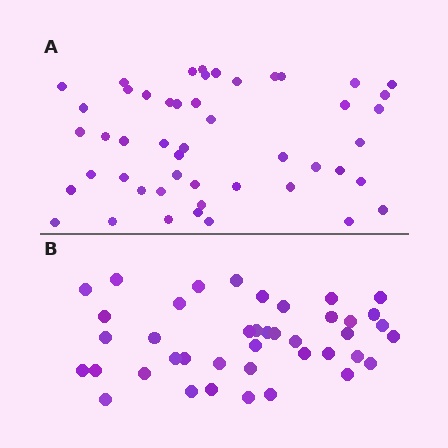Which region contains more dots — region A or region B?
Region A (the top region) has more dots.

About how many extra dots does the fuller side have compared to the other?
Region A has roughly 8 or so more dots than region B.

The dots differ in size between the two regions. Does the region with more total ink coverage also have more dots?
No. Region B has more total ink coverage because its dots are larger, but region A actually contains more individual dots. Total area can be misleading — the number of items is what matters here.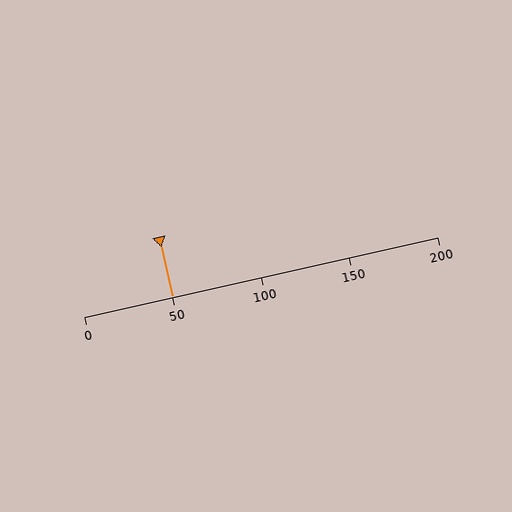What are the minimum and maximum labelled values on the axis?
The axis runs from 0 to 200.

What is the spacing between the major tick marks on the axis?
The major ticks are spaced 50 apart.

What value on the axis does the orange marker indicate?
The marker indicates approximately 50.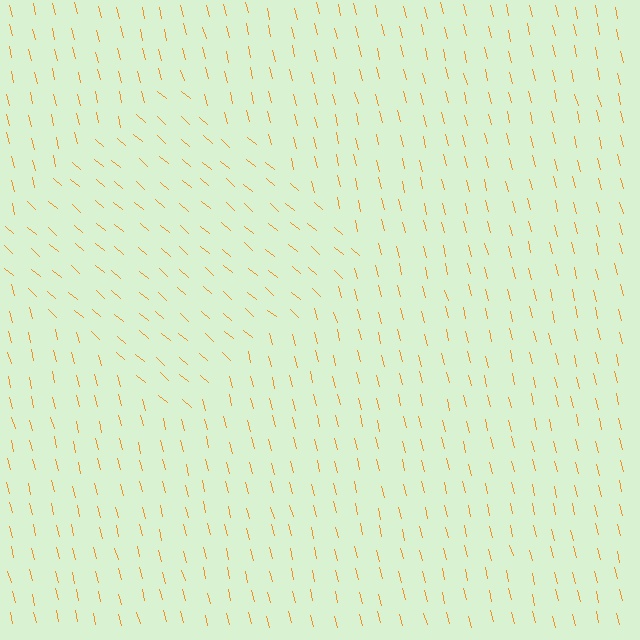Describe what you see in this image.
The image is filled with small orange line segments. A diamond region in the image has lines oriented differently from the surrounding lines, creating a visible texture boundary.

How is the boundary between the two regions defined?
The boundary is defined purely by a change in line orientation (approximately 35 degrees difference). All lines are the same color and thickness.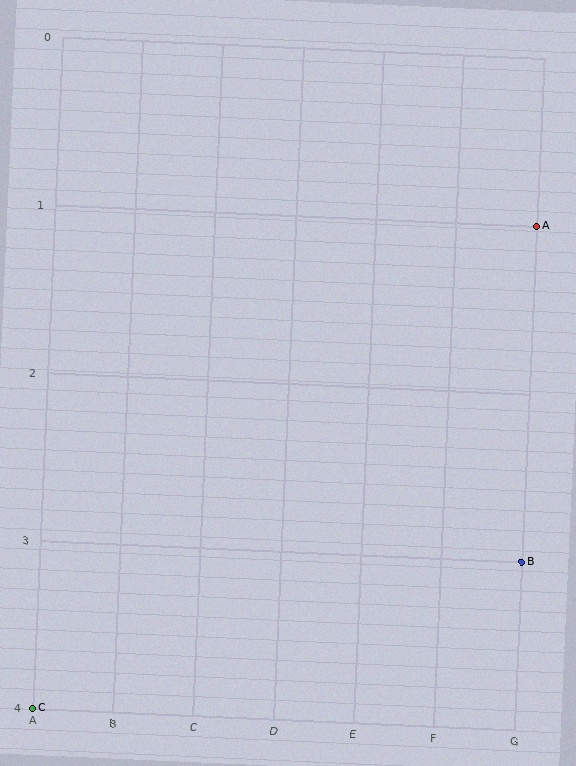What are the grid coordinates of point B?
Point B is at grid coordinates (G, 3).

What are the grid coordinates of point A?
Point A is at grid coordinates (G, 1).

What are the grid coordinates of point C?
Point C is at grid coordinates (A, 4).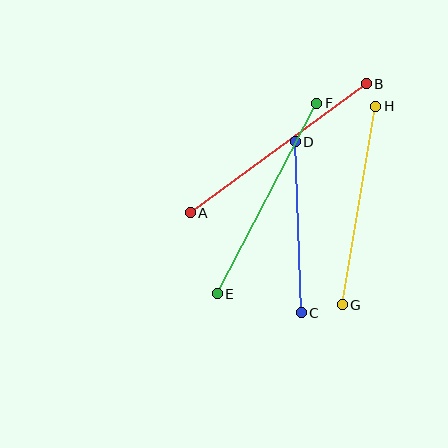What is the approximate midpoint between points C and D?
The midpoint is at approximately (298, 227) pixels.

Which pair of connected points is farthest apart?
Points A and B are farthest apart.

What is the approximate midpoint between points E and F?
The midpoint is at approximately (267, 199) pixels.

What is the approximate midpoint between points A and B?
The midpoint is at approximately (278, 148) pixels.